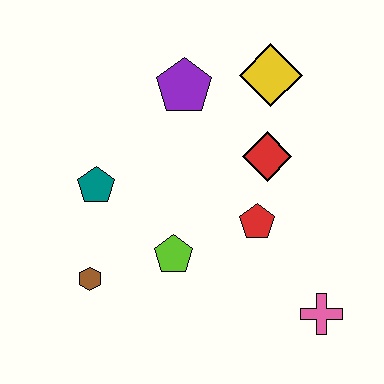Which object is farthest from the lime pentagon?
The yellow diamond is farthest from the lime pentagon.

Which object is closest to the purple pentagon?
The yellow diamond is closest to the purple pentagon.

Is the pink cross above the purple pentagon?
No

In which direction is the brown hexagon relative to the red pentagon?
The brown hexagon is to the left of the red pentagon.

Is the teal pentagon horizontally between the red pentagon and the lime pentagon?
No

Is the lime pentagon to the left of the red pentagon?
Yes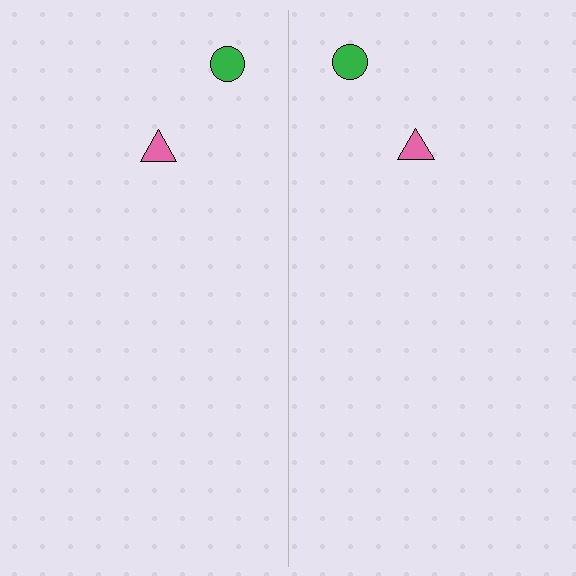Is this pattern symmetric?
Yes, this pattern has bilateral (reflection) symmetry.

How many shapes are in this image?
There are 4 shapes in this image.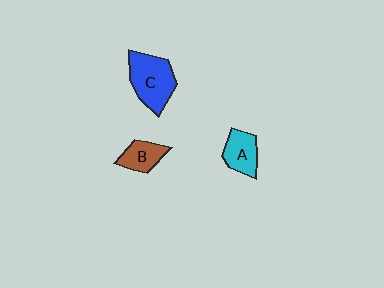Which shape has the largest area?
Shape C (blue).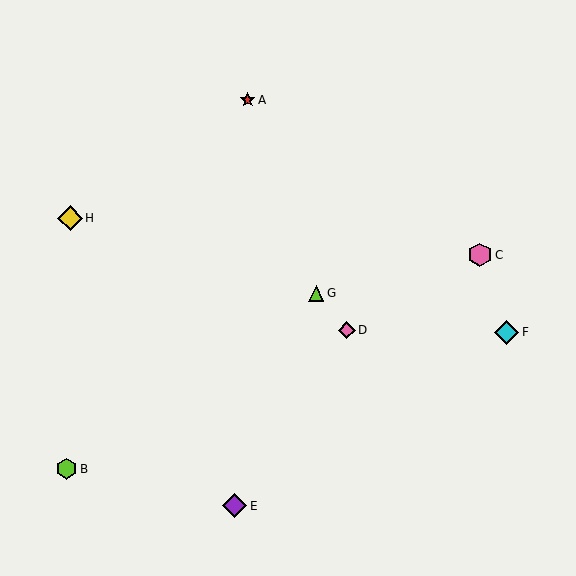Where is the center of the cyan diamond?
The center of the cyan diamond is at (506, 332).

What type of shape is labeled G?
Shape G is a lime triangle.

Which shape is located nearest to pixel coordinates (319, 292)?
The lime triangle (labeled G) at (316, 293) is nearest to that location.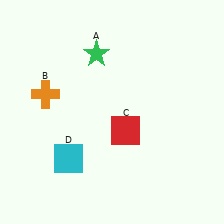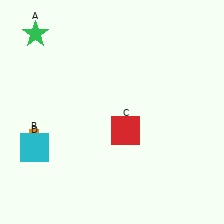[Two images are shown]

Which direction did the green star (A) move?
The green star (A) moved left.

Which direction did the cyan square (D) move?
The cyan square (D) moved left.